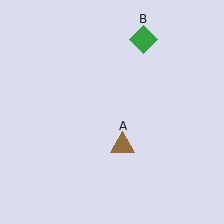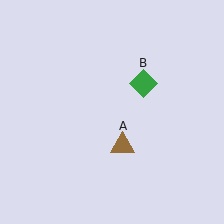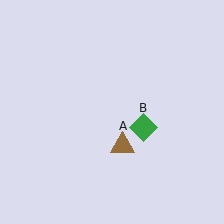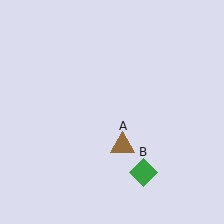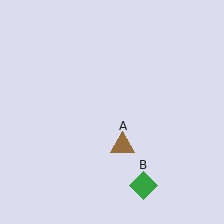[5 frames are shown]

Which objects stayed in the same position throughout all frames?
Brown triangle (object A) remained stationary.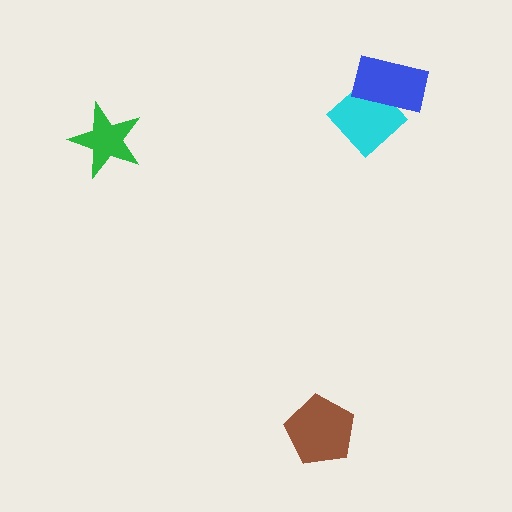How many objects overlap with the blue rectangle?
1 object overlaps with the blue rectangle.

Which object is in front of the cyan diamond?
The blue rectangle is in front of the cyan diamond.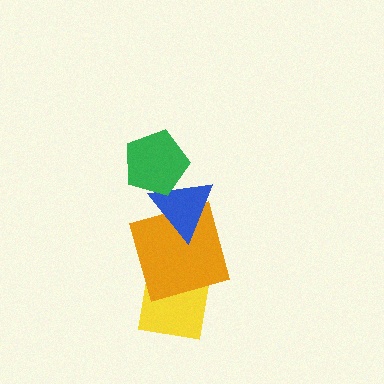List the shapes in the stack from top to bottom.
From top to bottom: the green pentagon, the blue triangle, the orange square, the yellow square.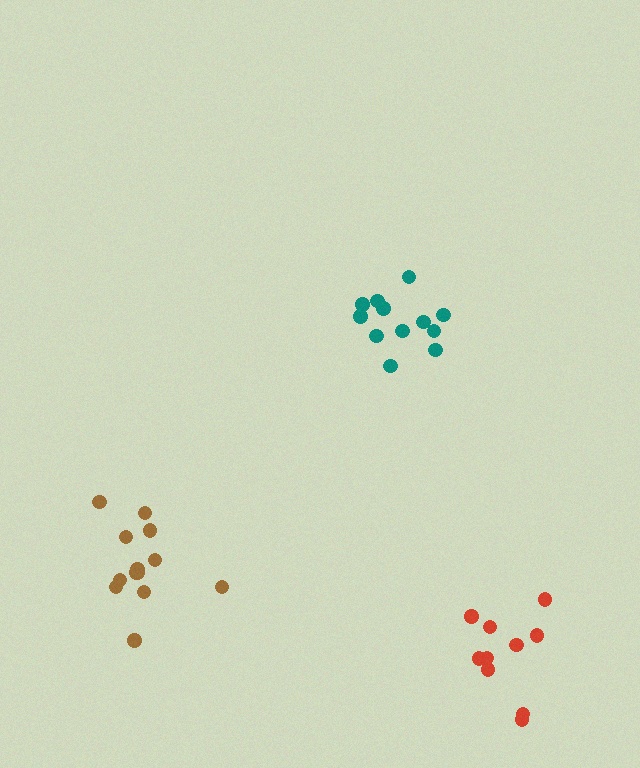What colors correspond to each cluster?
The clusters are colored: teal, brown, red.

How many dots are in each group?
Group 1: 12 dots, Group 2: 13 dots, Group 3: 10 dots (35 total).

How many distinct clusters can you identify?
There are 3 distinct clusters.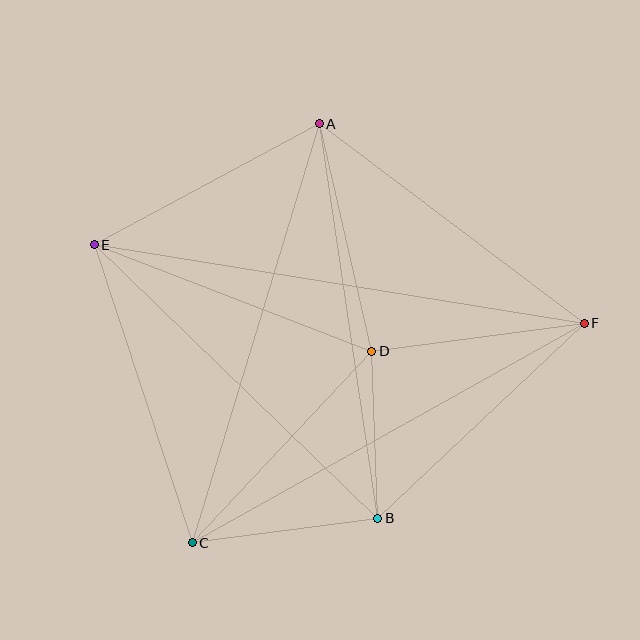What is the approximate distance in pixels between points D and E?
The distance between D and E is approximately 297 pixels.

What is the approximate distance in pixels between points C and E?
The distance between C and E is approximately 314 pixels.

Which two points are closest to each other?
Points B and D are closest to each other.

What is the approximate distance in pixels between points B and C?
The distance between B and C is approximately 187 pixels.